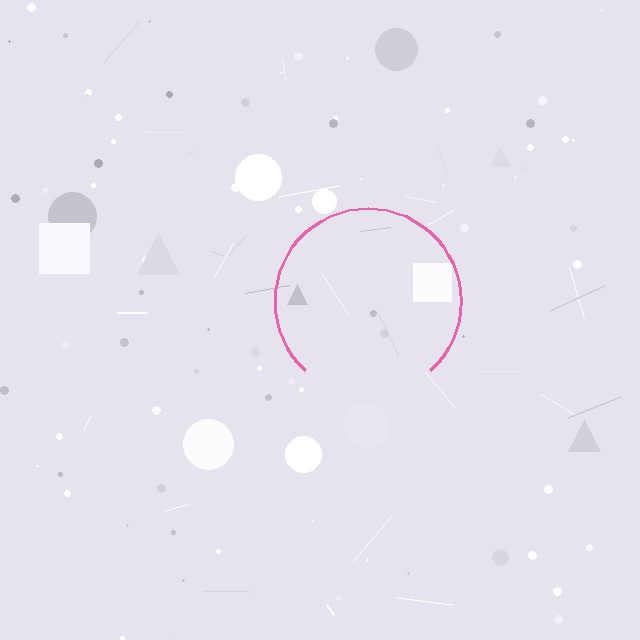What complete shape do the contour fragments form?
The contour fragments form a circle.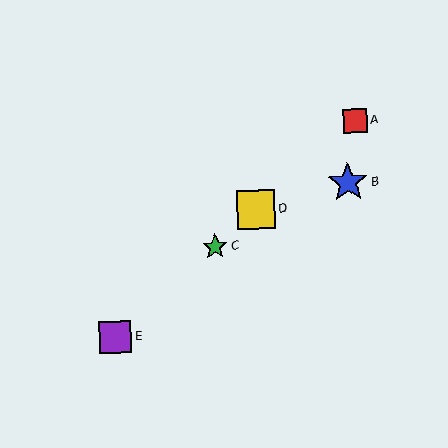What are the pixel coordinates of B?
Object B is at (348, 182).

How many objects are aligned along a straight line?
4 objects (A, C, D, E) are aligned along a straight line.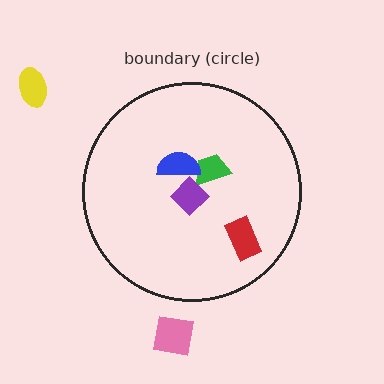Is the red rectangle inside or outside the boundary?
Inside.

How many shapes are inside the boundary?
4 inside, 2 outside.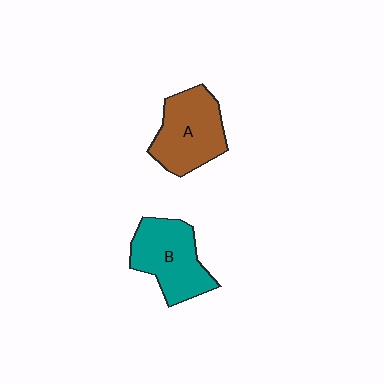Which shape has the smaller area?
Shape A (brown).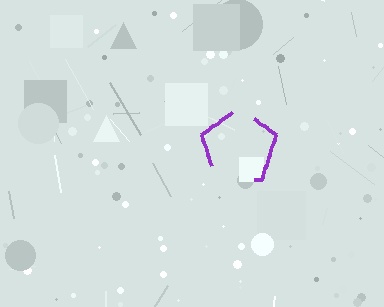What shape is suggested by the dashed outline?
The dashed outline suggests a pentagon.